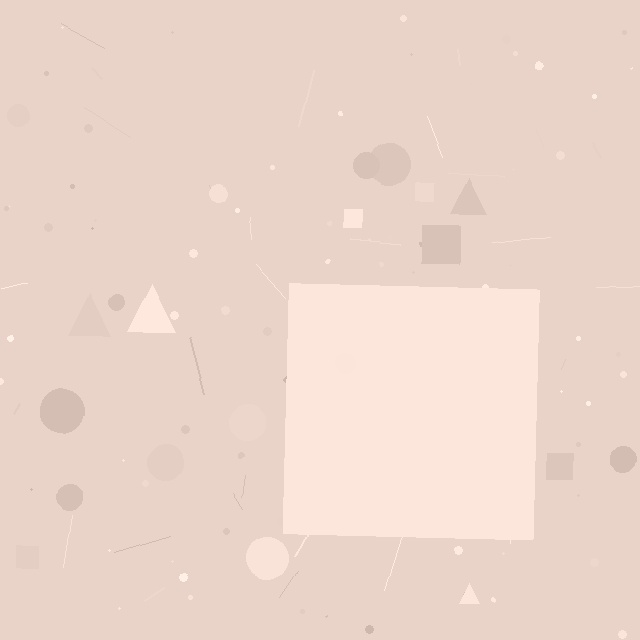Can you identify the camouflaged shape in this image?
The camouflaged shape is a square.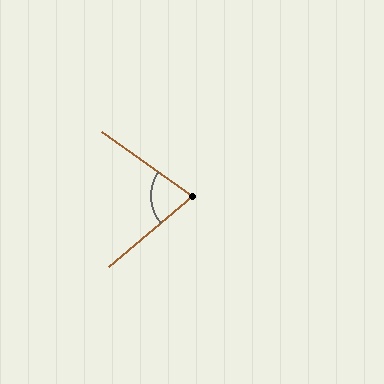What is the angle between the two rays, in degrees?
Approximately 76 degrees.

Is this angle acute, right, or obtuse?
It is acute.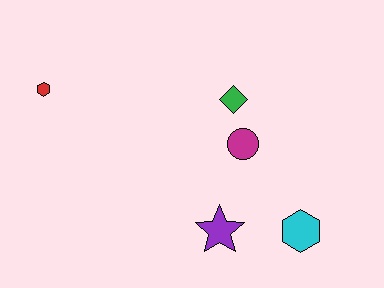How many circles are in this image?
There is 1 circle.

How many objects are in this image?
There are 5 objects.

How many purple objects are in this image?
There is 1 purple object.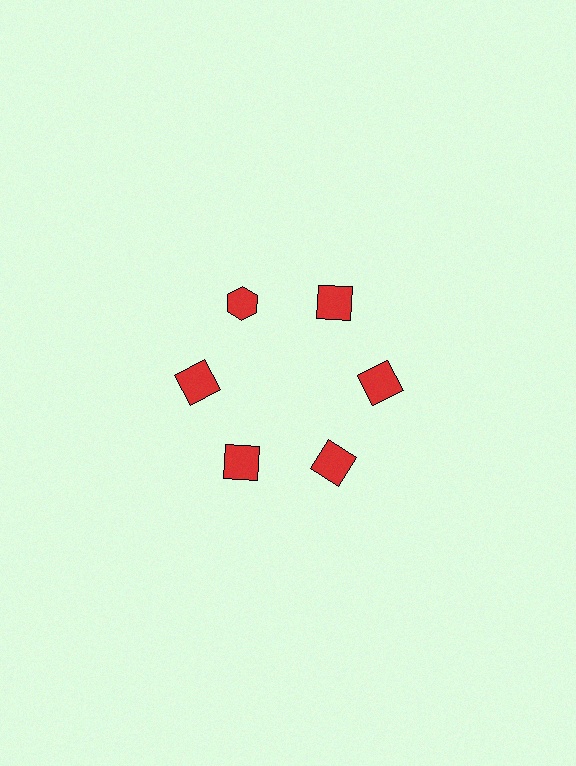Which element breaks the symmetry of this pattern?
The red hexagon at roughly the 11 o'clock position breaks the symmetry. All other shapes are red squares.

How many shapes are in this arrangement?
There are 6 shapes arranged in a ring pattern.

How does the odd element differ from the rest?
It has a different shape: hexagon instead of square.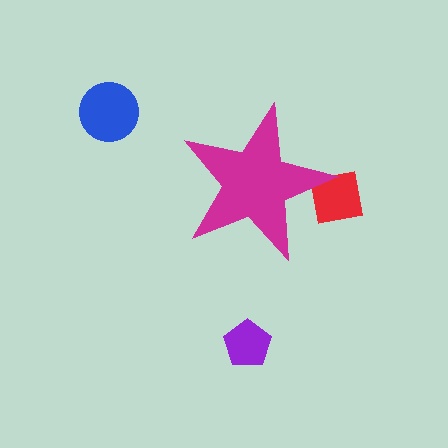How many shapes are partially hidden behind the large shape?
1 shape is partially hidden.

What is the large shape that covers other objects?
A magenta star.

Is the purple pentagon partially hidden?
No, the purple pentagon is fully visible.